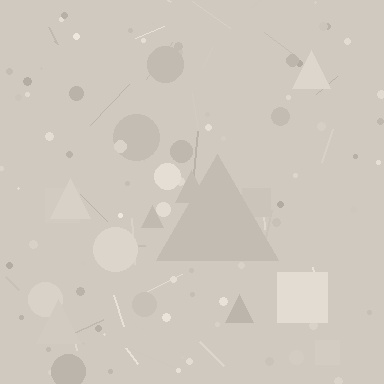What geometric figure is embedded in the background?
A triangle is embedded in the background.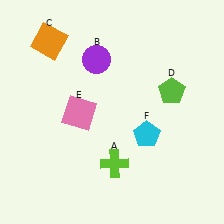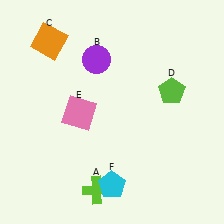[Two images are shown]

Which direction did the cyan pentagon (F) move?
The cyan pentagon (F) moved down.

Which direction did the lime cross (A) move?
The lime cross (A) moved down.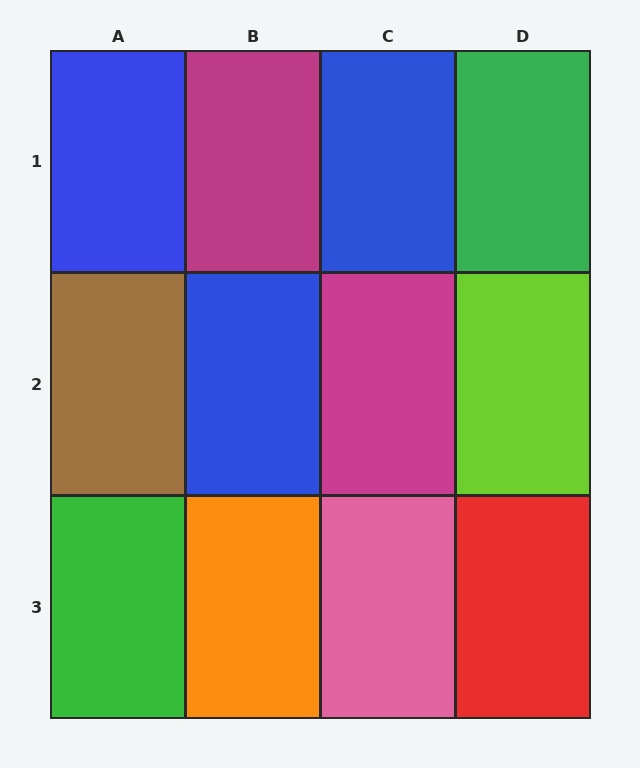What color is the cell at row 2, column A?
Brown.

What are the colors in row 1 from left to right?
Blue, magenta, blue, green.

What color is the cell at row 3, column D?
Red.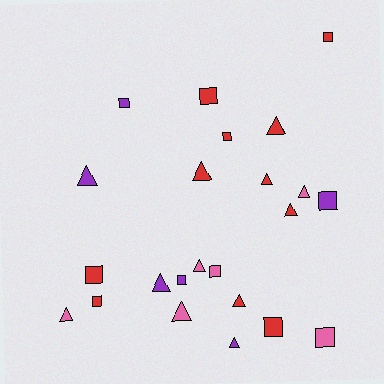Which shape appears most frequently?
Triangle, with 12 objects.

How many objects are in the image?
There are 23 objects.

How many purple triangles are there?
There are 3 purple triangles.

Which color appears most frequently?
Red, with 11 objects.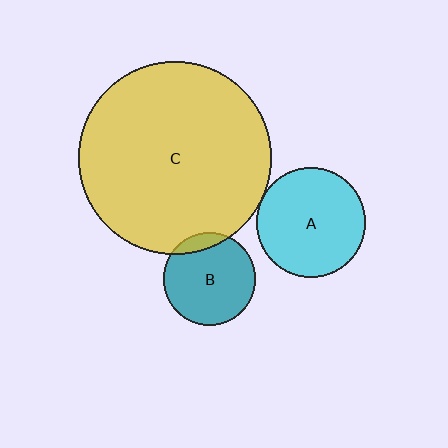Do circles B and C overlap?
Yes.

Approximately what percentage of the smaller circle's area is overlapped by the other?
Approximately 10%.